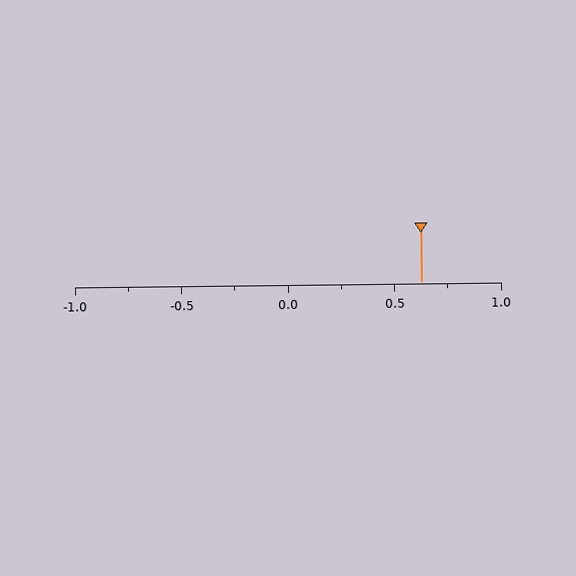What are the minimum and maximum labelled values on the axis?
The axis runs from -1.0 to 1.0.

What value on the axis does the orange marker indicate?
The marker indicates approximately 0.62.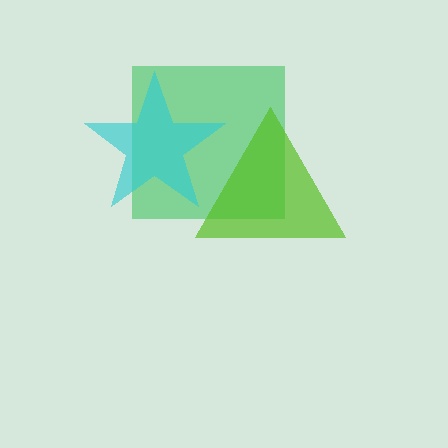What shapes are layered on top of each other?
The layered shapes are: a green square, a cyan star, a lime triangle.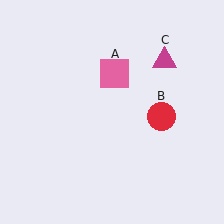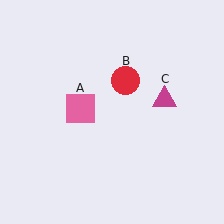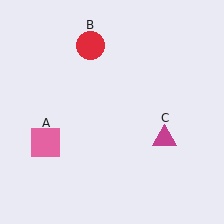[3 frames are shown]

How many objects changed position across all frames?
3 objects changed position: pink square (object A), red circle (object B), magenta triangle (object C).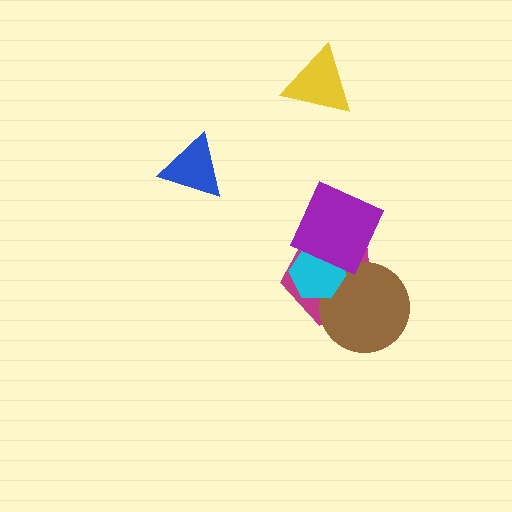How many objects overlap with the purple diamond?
3 objects overlap with the purple diamond.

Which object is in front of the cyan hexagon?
The purple diamond is in front of the cyan hexagon.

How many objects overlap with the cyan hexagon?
3 objects overlap with the cyan hexagon.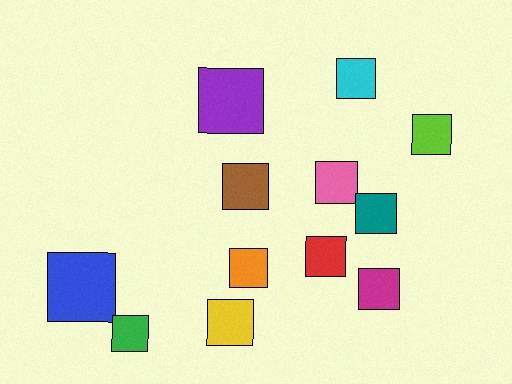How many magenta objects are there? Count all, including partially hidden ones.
There is 1 magenta object.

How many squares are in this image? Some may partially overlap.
There are 12 squares.